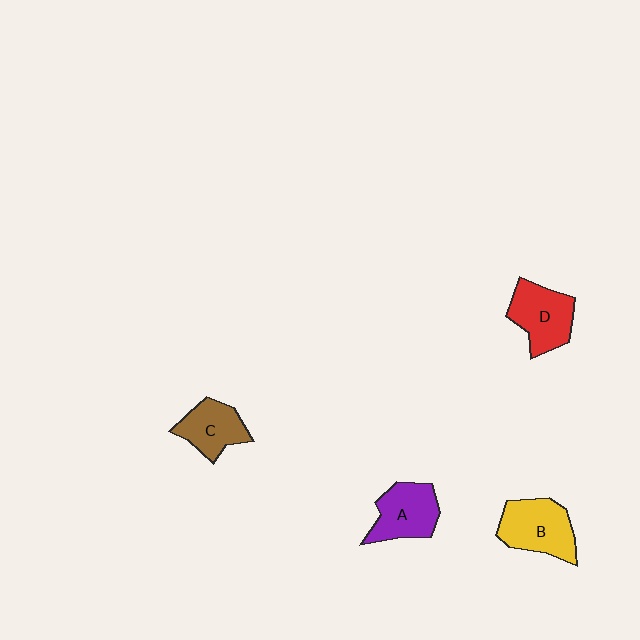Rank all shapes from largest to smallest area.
From largest to smallest: B (yellow), D (red), A (purple), C (brown).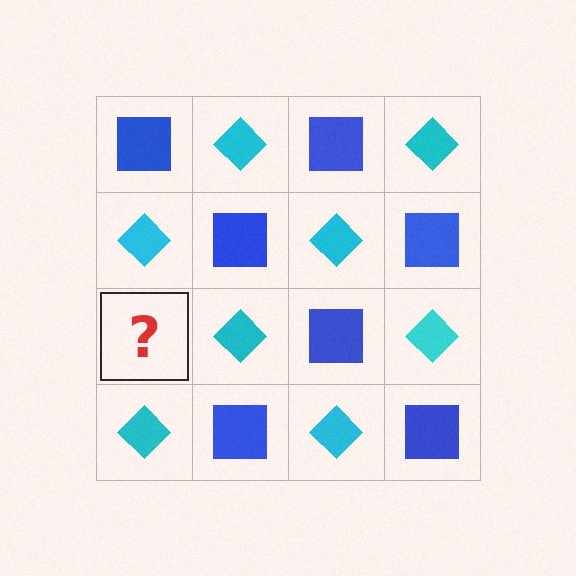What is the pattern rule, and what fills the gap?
The rule is that it alternates blue square and cyan diamond in a checkerboard pattern. The gap should be filled with a blue square.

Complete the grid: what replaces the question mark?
The question mark should be replaced with a blue square.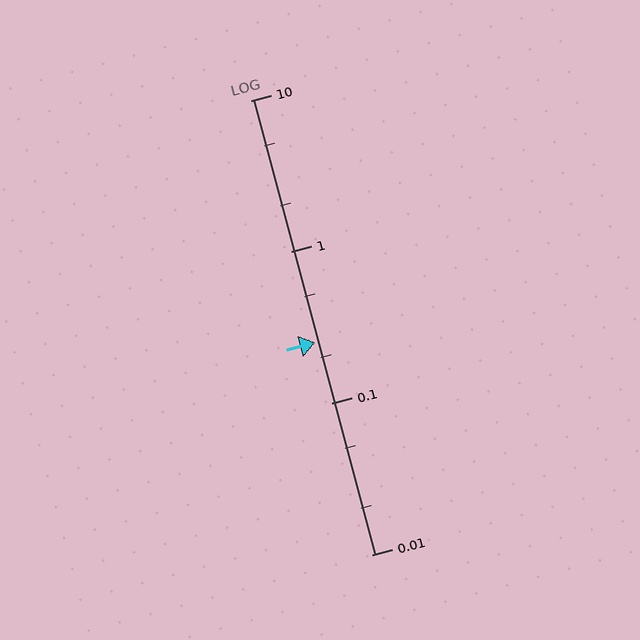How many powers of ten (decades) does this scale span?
The scale spans 3 decades, from 0.01 to 10.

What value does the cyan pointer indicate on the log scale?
The pointer indicates approximately 0.25.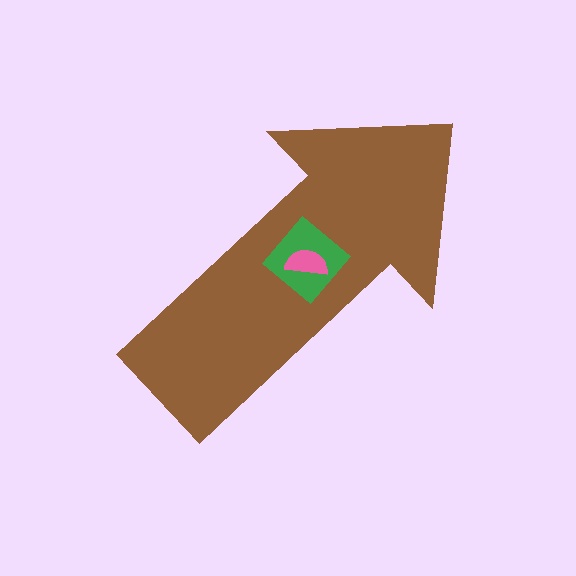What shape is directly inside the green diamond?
The pink semicircle.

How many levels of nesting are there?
3.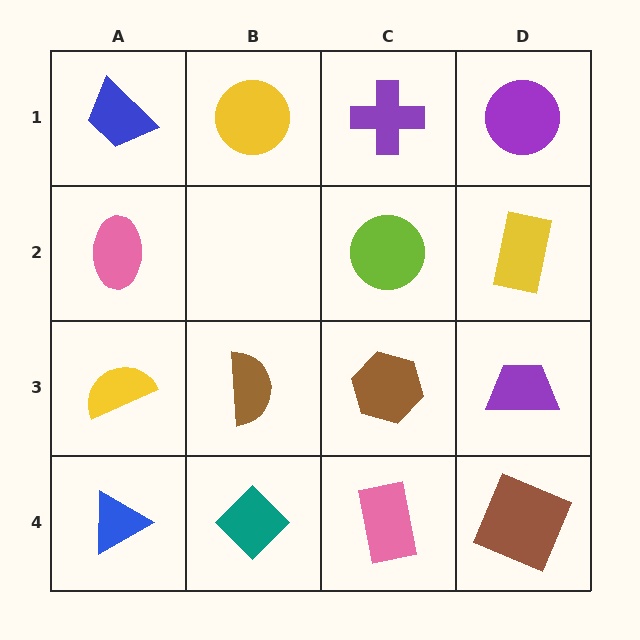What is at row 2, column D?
A yellow rectangle.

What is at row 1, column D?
A purple circle.